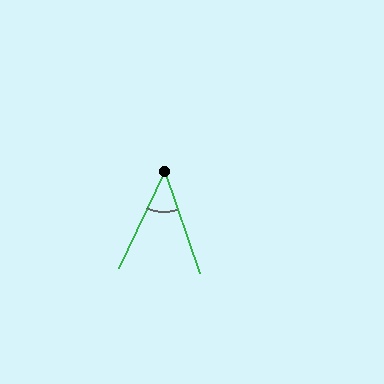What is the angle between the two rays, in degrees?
Approximately 44 degrees.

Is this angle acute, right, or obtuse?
It is acute.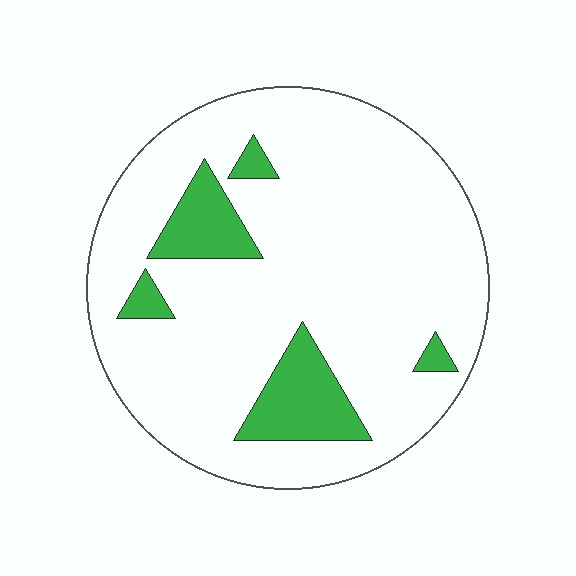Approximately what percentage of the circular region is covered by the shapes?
Approximately 15%.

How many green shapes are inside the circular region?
5.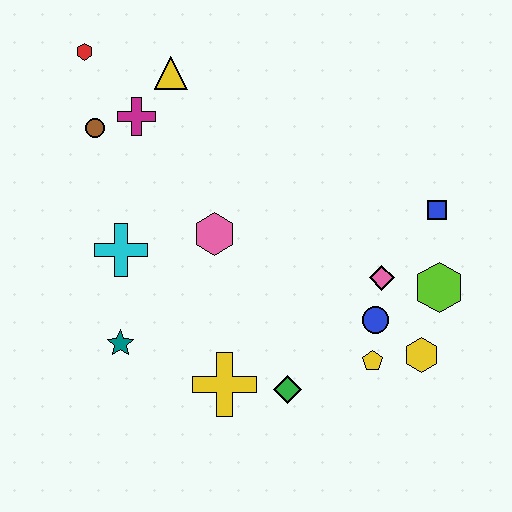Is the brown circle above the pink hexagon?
Yes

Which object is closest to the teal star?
The cyan cross is closest to the teal star.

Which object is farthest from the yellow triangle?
The yellow hexagon is farthest from the yellow triangle.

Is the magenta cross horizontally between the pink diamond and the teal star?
Yes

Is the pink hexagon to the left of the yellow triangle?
No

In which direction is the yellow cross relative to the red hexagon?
The yellow cross is below the red hexagon.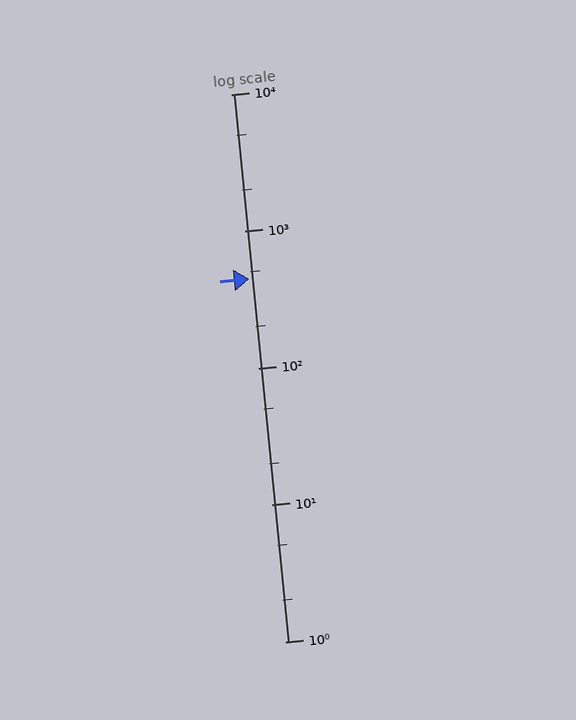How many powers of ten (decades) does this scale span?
The scale spans 4 decades, from 1 to 10000.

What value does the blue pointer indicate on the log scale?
The pointer indicates approximately 450.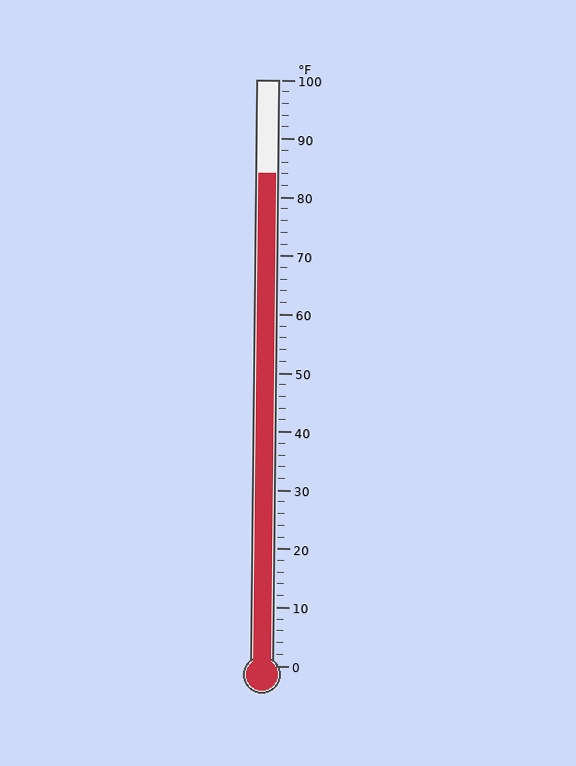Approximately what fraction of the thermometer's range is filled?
The thermometer is filled to approximately 85% of its range.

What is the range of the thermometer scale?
The thermometer scale ranges from 0°F to 100°F.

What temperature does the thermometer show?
The thermometer shows approximately 84°F.